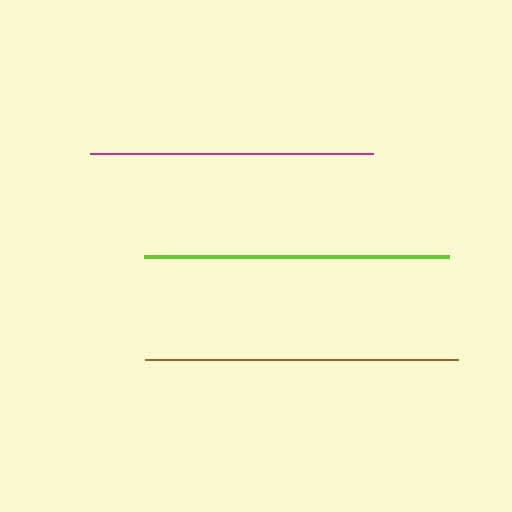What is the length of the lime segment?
The lime segment is approximately 304 pixels long.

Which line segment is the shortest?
The magenta line is the shortest at approximately 283 pixels.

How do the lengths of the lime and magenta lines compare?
The lime and magenta lines are approximately the same length.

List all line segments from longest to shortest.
From longest to shortest: brown, lime, magenta.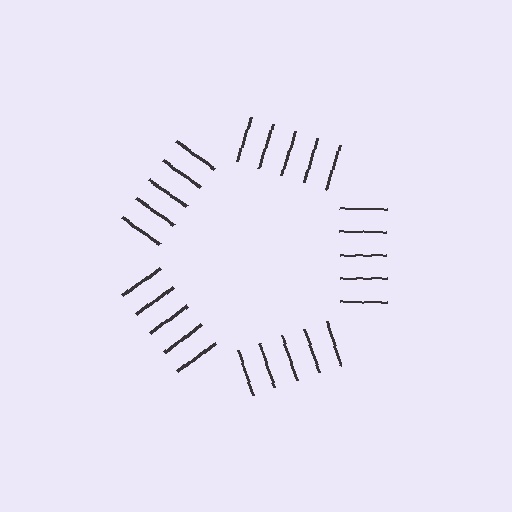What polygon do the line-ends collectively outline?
An illusory pentagon — the line segments terminate on its edges but no continuous stroke is drawn.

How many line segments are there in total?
25 — 5 along each of the 5 edges.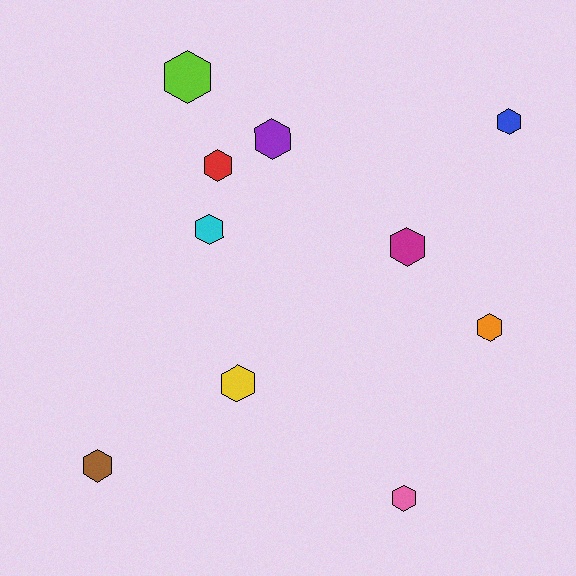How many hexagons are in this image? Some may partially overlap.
There are 10 hexagons.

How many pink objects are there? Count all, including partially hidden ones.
There is 1 pink object.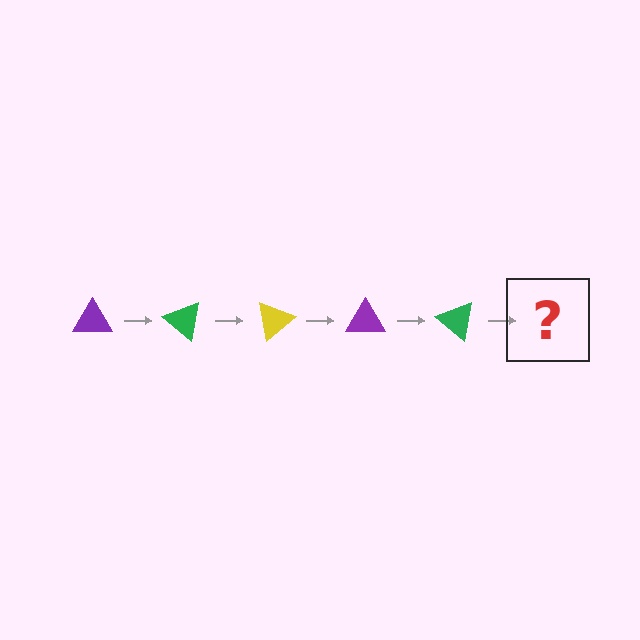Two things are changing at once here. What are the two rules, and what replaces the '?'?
The two rules are that it rotates 40 degrees each step and the color cycles through purple, green, and yellow. The '?' should be a yellow triangle, rotated 200 degrees from the start.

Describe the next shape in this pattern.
It should be a yellow triangle, rotated 200 degrees from the start.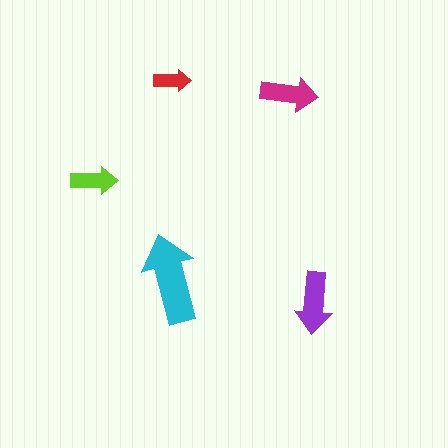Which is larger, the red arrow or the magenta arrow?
The magenta one.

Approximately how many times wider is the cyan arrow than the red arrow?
About 2.5 times wider.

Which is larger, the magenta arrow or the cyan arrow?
The cyan one.